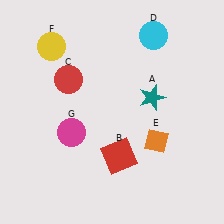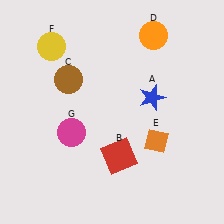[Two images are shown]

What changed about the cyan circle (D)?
In Image 1, D is cyan. In Image 2, it changed to orange.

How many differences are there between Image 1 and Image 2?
There are 3 differences between the two images.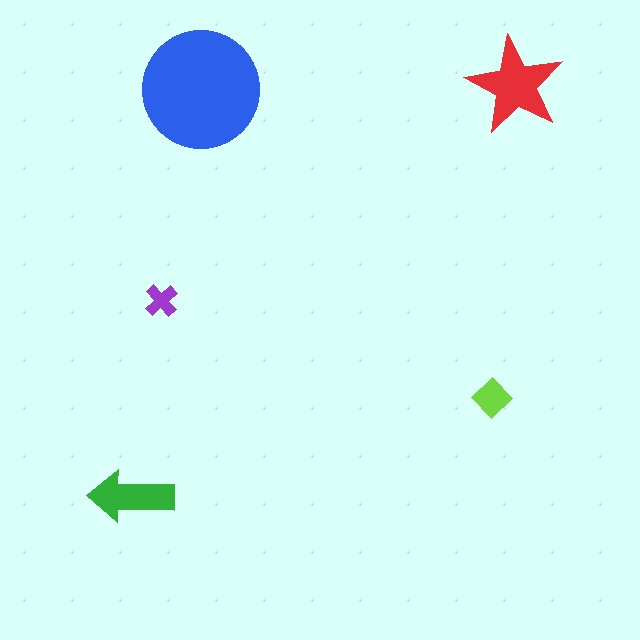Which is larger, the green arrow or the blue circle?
The blue circle.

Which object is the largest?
The blue circle.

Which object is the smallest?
The purple cross.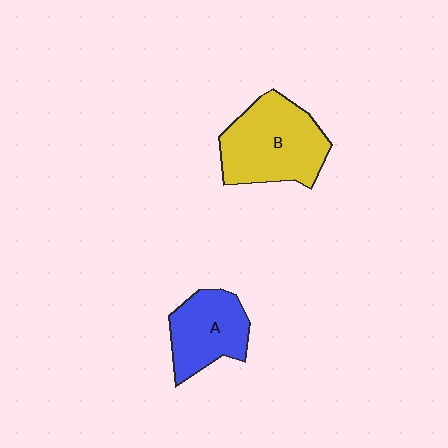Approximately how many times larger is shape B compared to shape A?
Approximately 1.4 times.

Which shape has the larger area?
Shape B (yellow).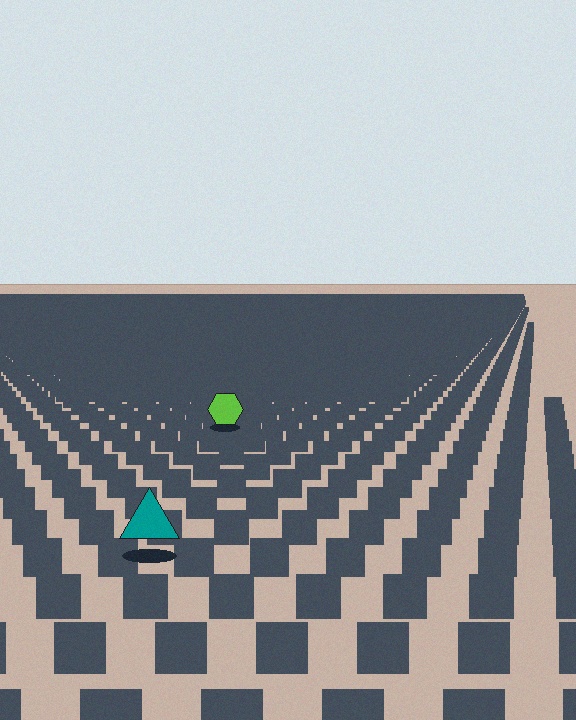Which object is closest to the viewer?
The teal triangle is closest. The texture marks near it are larger and more spread out.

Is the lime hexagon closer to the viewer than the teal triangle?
No. The teal triangle is closer — you can tell from the texture gradient: the ground texture is coarser near it.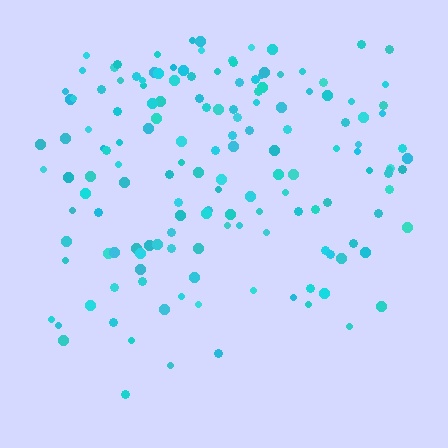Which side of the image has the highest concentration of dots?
The top.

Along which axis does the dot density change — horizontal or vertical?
Vertical.